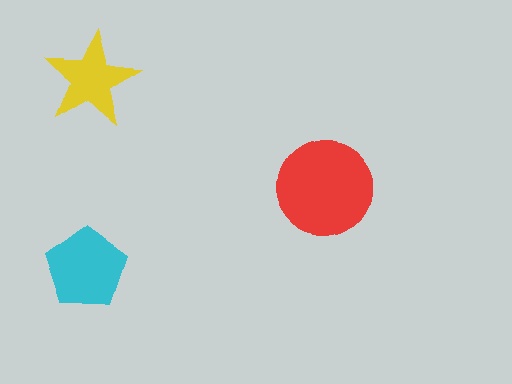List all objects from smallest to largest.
The yellow star, the cyan pentagon, the red circle.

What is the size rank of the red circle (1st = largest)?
1st.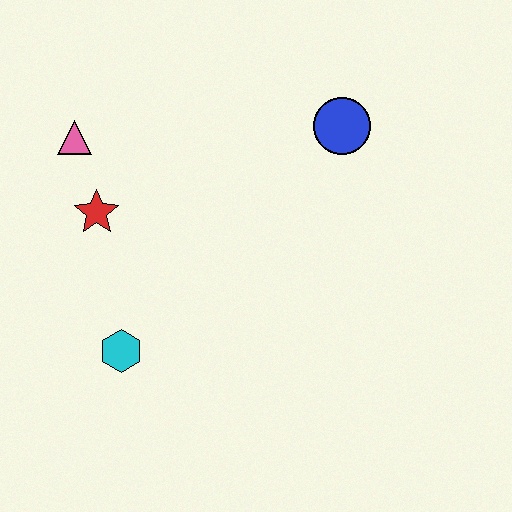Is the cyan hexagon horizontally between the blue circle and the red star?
Yes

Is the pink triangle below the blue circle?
Yes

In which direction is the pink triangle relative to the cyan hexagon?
The pink triangle is above the cyan hexagon.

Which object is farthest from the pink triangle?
The blue circle is farthest from the pink triangle.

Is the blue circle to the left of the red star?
No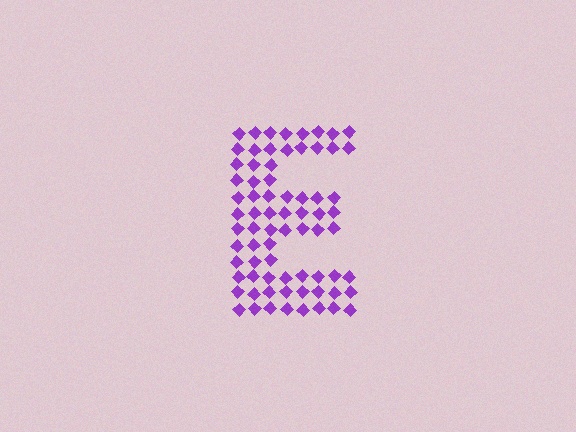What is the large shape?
The large shape is the letter E.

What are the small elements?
The small elements are diamonds.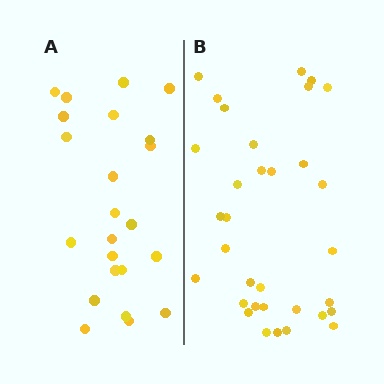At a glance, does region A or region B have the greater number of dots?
Region B (the right region) has more dots.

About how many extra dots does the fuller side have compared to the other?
Region B has roughly 10 or so more dots than region A.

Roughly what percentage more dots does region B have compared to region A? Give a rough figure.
About 45% more.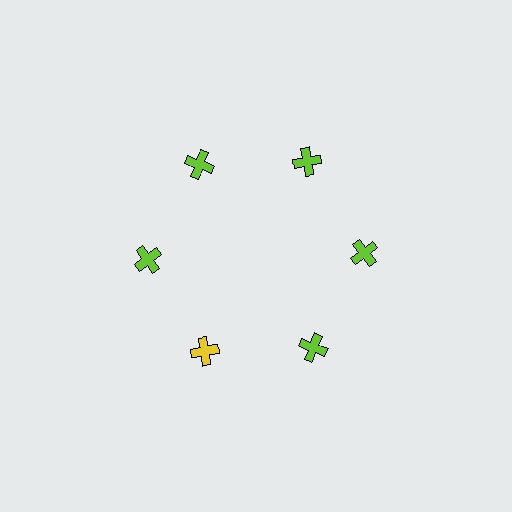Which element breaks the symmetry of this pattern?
The yellow cross at roughly the 7 o'clock position breaks the symmetry. All other shapes are lime crosses.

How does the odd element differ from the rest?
It has a different color: yellow instead of lime.